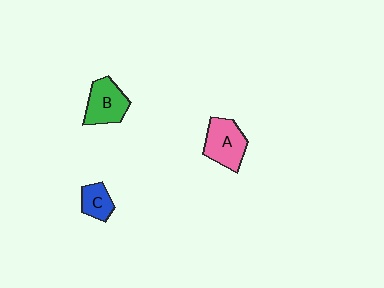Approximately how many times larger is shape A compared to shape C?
Approximately 1.8 times.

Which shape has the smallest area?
Shape C (blue).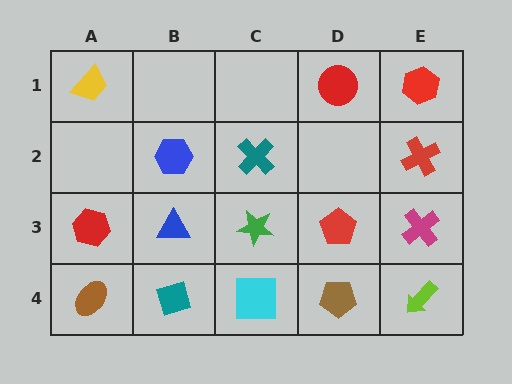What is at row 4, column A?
A brown ellipse.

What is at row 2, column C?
A teal cross.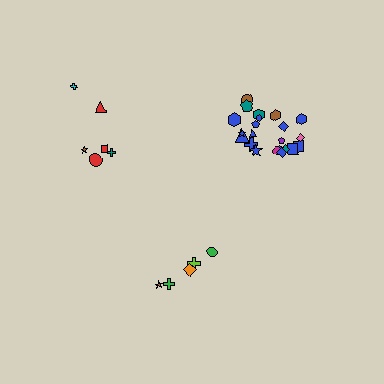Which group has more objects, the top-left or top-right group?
The top-right group.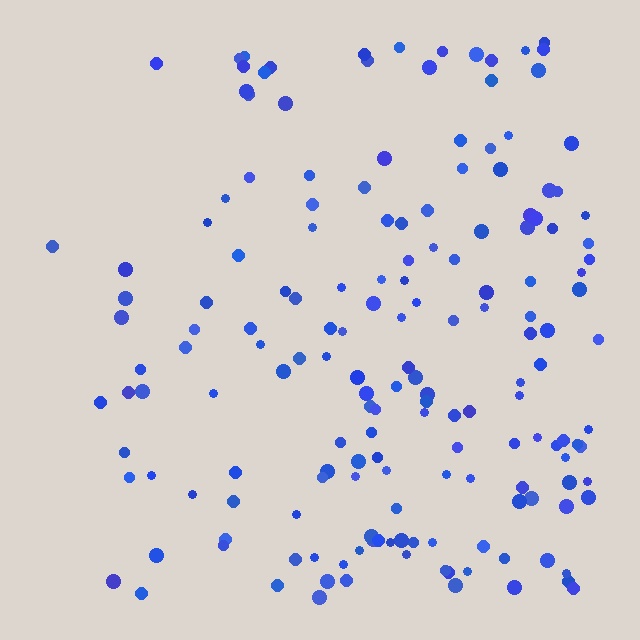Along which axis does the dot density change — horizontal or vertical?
Horizontal.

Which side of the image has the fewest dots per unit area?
The left.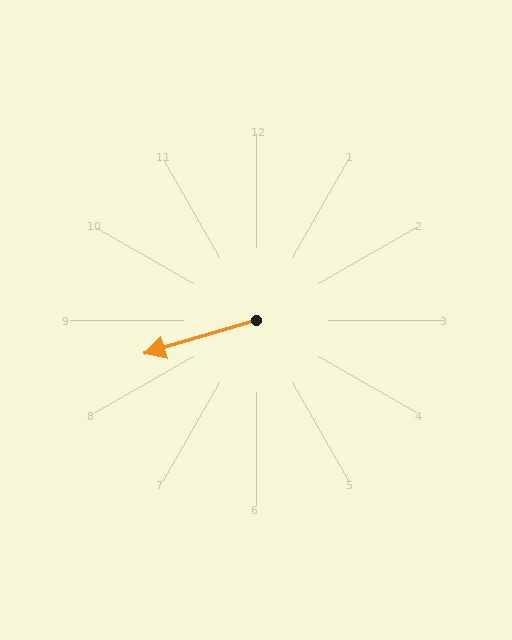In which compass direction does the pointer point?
West.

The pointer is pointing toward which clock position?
Roughly 8 o'clock.